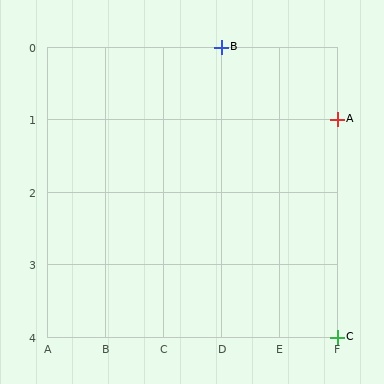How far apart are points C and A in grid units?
Points C and A are 3 rows apart.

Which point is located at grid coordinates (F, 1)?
Point A is at (F, 1).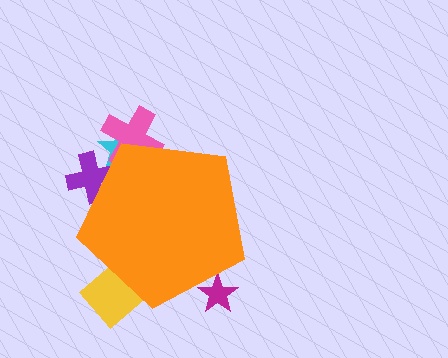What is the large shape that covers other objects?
An orange pentagon.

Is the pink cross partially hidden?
Yes, the pink cross is partially hidden behind the orange pentagon.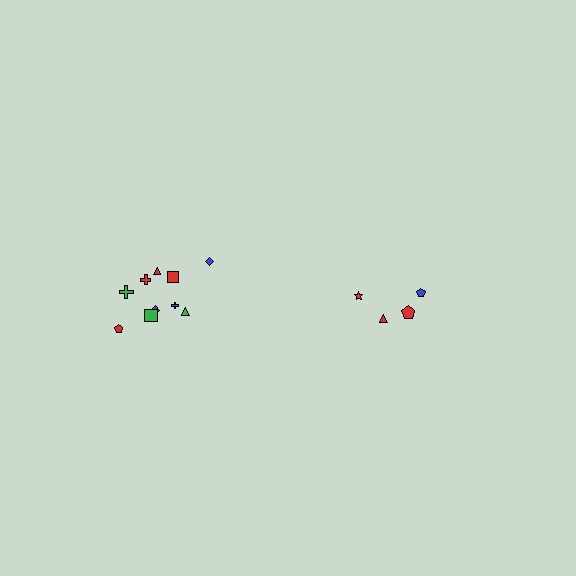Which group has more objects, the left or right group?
The left group.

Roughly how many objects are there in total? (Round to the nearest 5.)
Roughly 15 objects in total.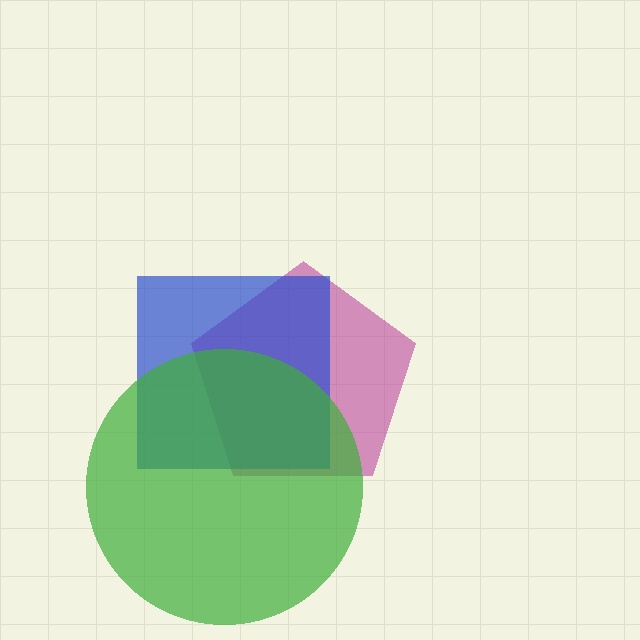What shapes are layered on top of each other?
The layered shapes are: a magenta pentagon, a blue square, a green circle.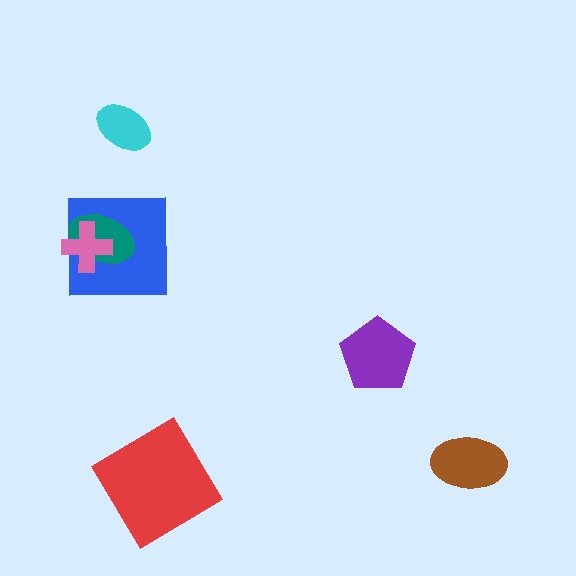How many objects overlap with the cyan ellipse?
0 objects overlap with the cyan ellipse.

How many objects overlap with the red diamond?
0 objects overlap with the red diamond.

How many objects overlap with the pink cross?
2 objects overlap with the pink cross.